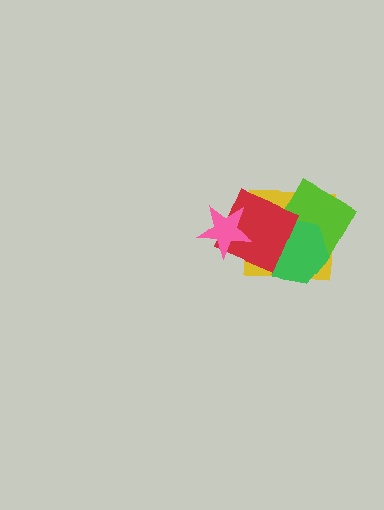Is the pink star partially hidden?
No, no other shape covers it.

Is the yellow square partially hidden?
Yes, it is partially covered by another shape.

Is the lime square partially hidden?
Yes, it is partially covered by another shape.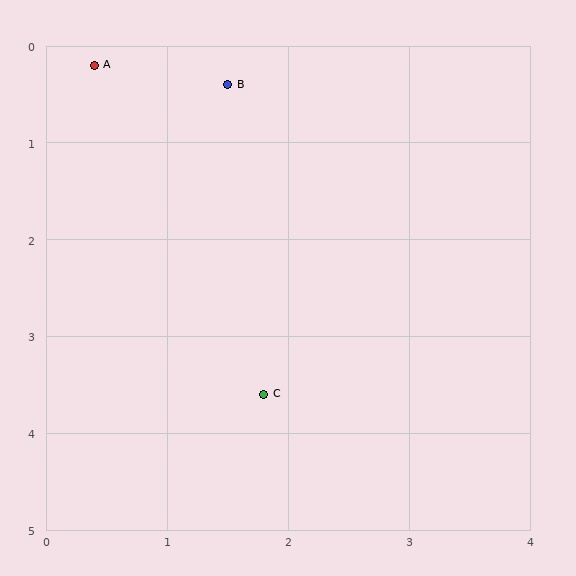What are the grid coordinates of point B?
Point B is at approximately (1.5, 0.4).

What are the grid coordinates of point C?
Point C is at approximately (1.8, 3.6).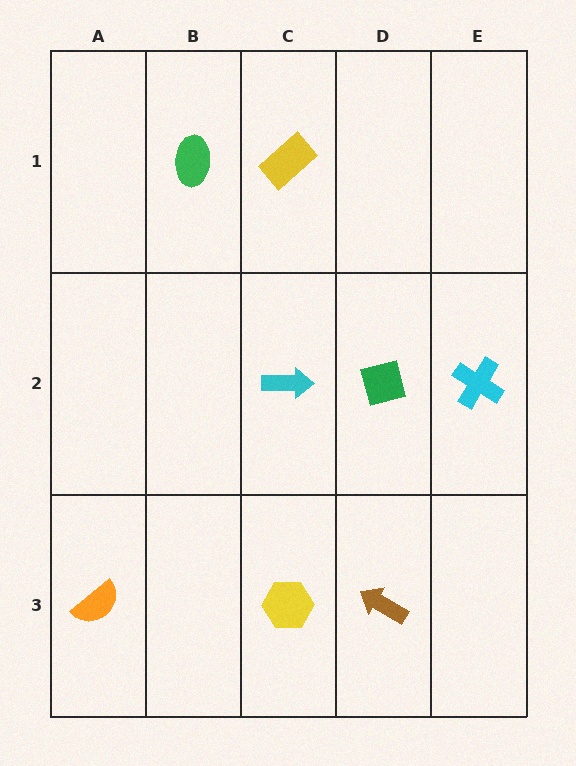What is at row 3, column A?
An orange semicircle.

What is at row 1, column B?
A green ellipse.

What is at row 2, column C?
A cyan arrow.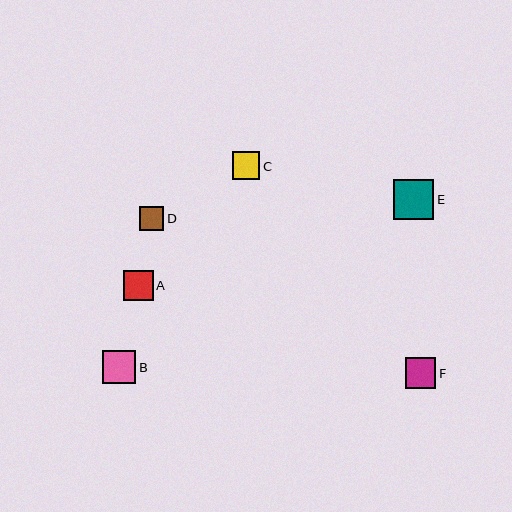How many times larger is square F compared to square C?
Square F is approximately 1.1 times the size of square C.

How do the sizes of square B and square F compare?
Square B and square F are approximately the same size.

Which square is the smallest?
Square D is the smallest with a size of approximately 24 pixels.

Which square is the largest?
Square E is the largest with a size of approximately 41 pixels.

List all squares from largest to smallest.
From largest to smallest: E, B, F, A, C, D.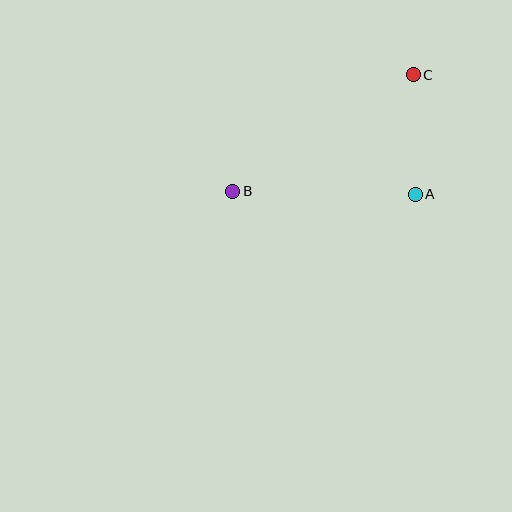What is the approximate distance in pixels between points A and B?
The distance between A and B is approximately 183 pixels.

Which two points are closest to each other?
Points A and C are closest to each other.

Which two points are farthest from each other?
Points B and C are farthest from each other.